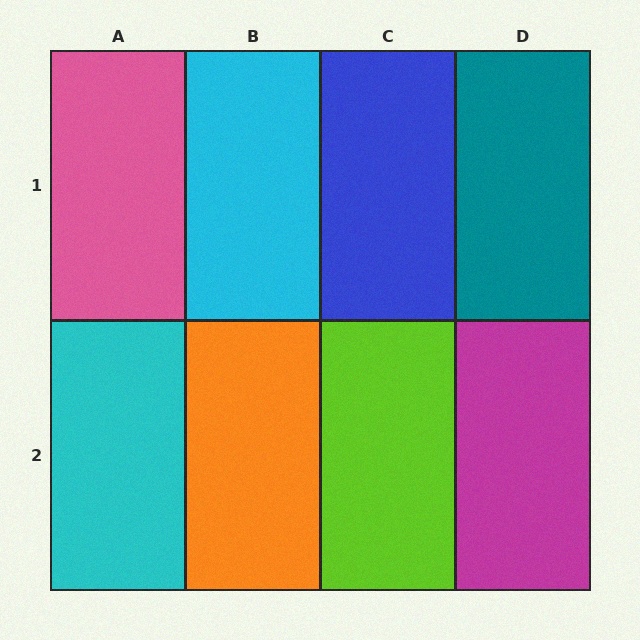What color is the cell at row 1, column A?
Pink.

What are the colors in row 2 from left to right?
Cyan, orange, lime, magenta.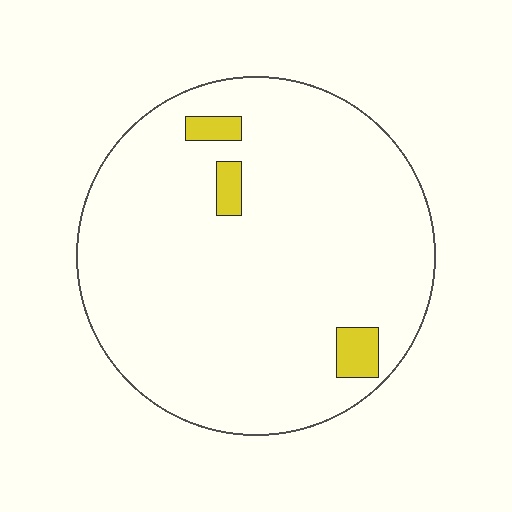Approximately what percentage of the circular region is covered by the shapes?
Approximately 5%.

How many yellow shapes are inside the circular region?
3.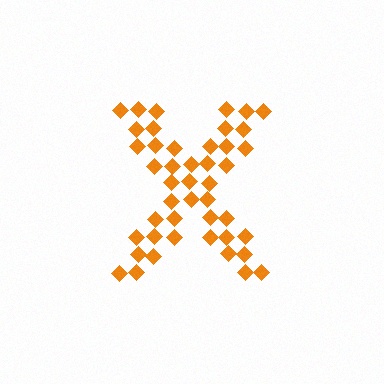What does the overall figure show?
The overall figure shows the letter X.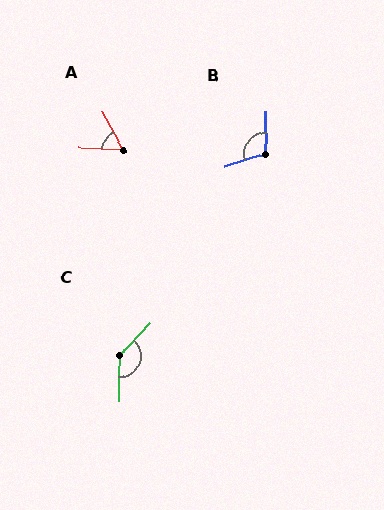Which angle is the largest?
C, at approximately 137 degrees.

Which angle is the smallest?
A, at approximately 58 degrees.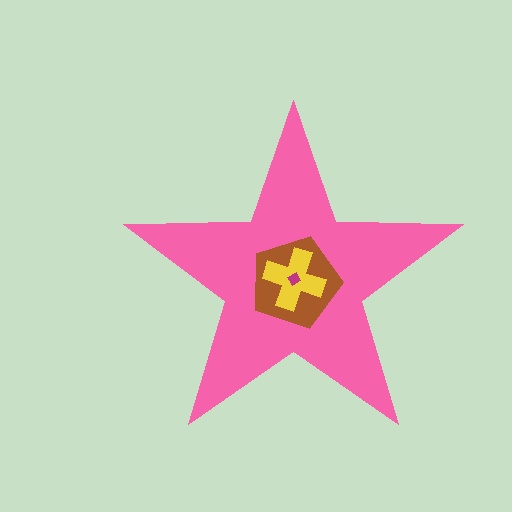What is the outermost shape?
The pink star.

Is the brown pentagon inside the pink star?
Yes.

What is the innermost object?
The magenta diamond.